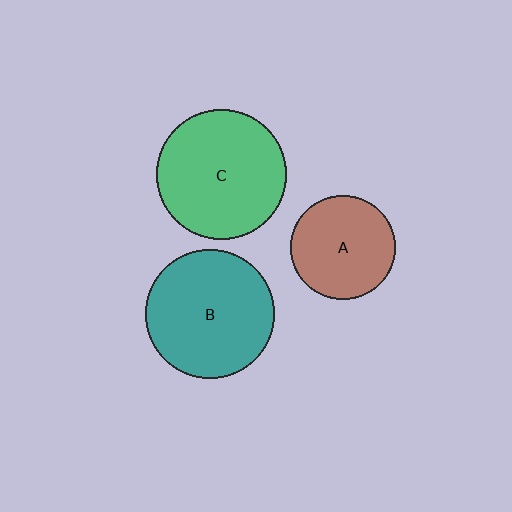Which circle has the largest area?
Circle C (green).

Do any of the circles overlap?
No, none of the circles overlap.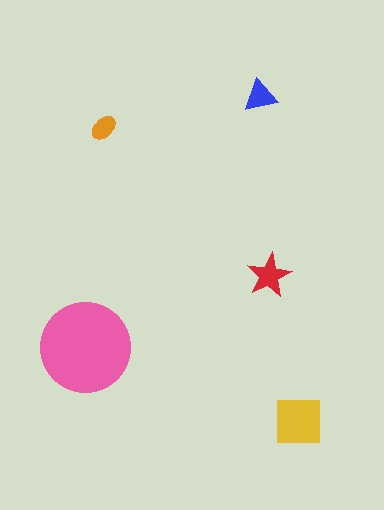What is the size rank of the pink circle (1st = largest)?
1st.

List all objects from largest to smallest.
The pink circle, the yellow square, the red star, the blue triangle, the orange ellipse.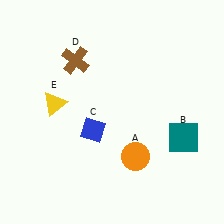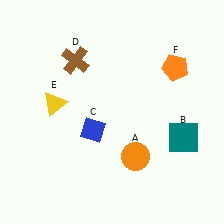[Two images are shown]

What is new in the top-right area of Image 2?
An orange pentagon (F) was added in the top-right area of Image 2.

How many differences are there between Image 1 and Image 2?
There is 1 difference between the two images.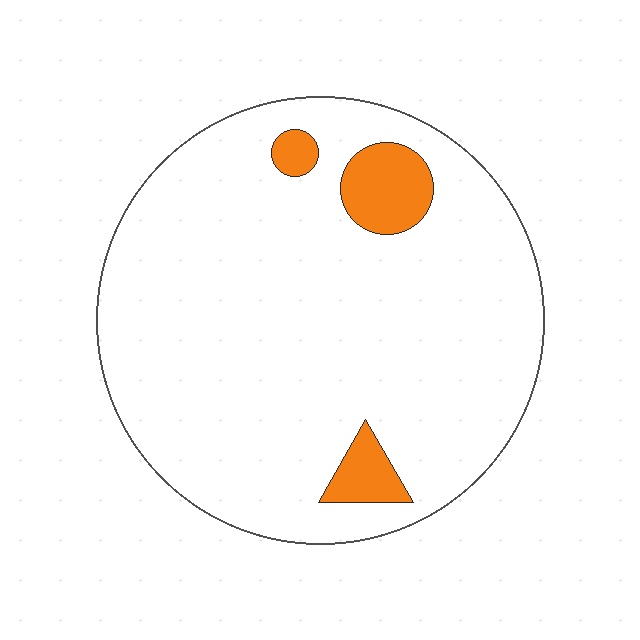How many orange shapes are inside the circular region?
3.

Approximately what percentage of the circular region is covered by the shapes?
Approximately 10%.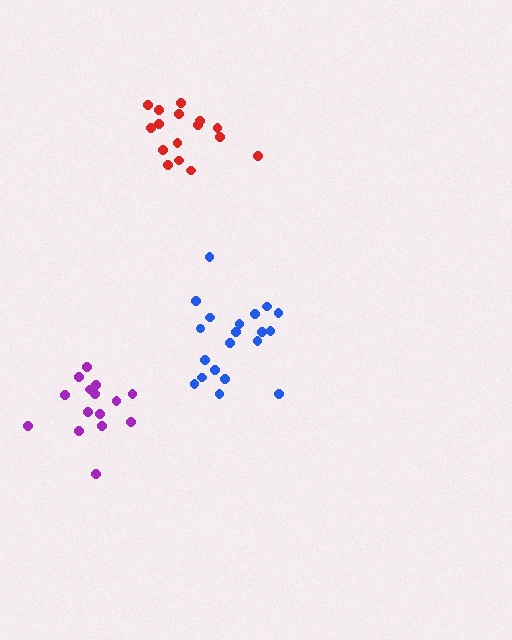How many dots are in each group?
Group 1: 15 dots, Group 2: 16 dots, Group 3: 20 dots (51 total).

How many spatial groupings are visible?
There are 3 spatial groupings.